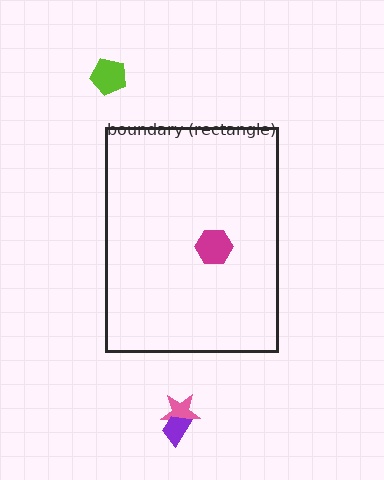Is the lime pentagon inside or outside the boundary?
Outside.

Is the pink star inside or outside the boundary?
Outside.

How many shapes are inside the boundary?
1 inside, 3 outside.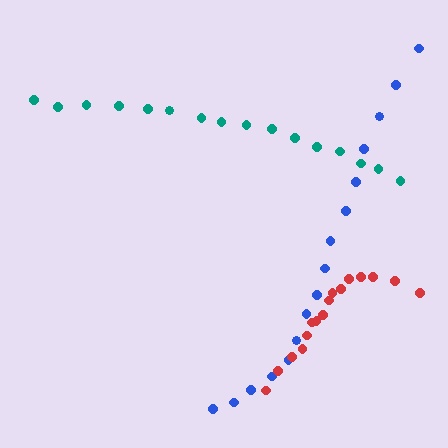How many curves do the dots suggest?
There are 3 distinct paths.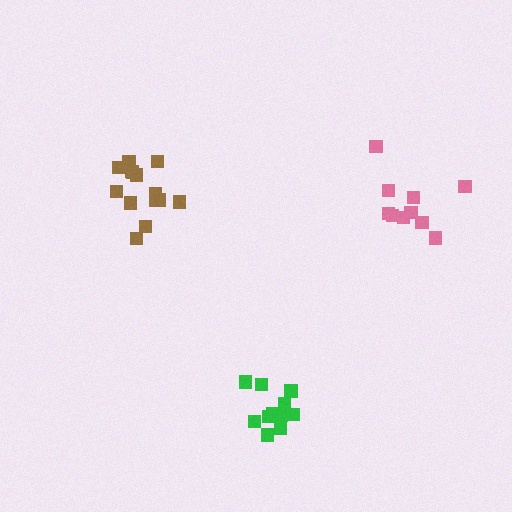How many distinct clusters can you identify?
There are 3 distinct clusters.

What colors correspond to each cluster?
The clusters are colored: pink, brown, green.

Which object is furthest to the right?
The pink cluster is rightmost.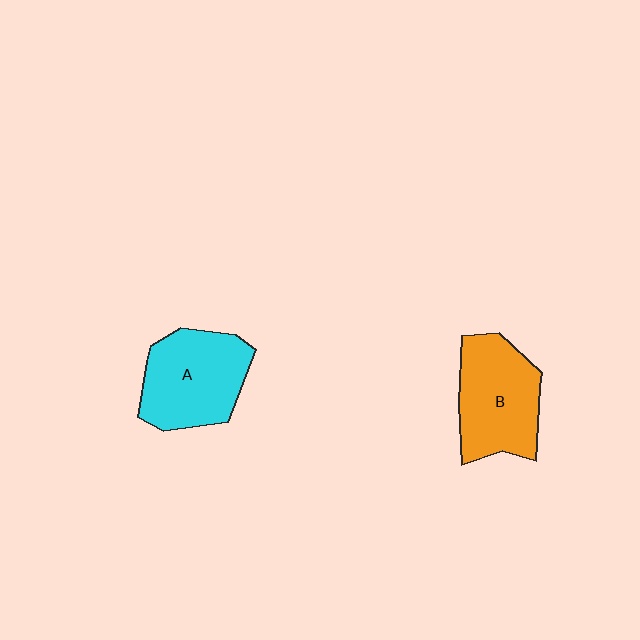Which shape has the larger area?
Shape A (cyan).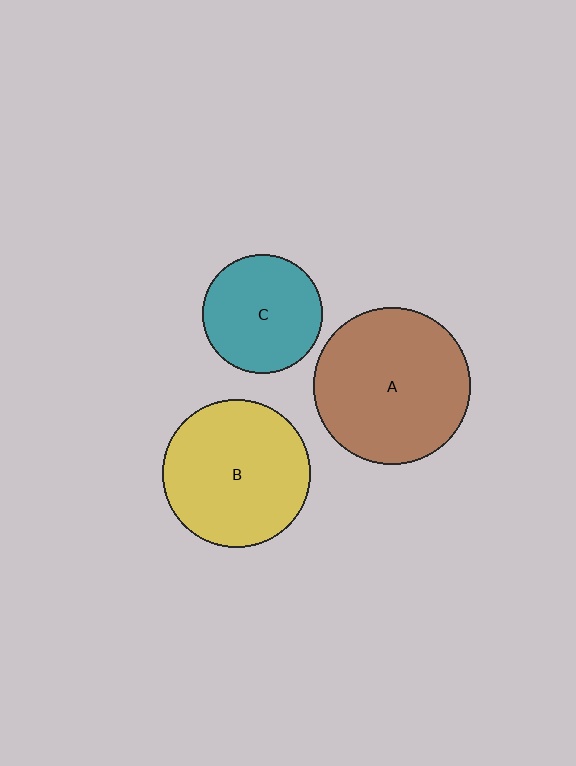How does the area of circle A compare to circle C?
Approximately 1.7 times.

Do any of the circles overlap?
No, none of the circles overlap.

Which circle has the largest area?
Circle A (brown).